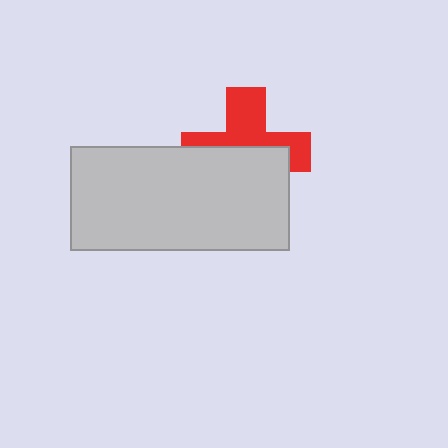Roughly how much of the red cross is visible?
About half of it is visible (roughly 47%).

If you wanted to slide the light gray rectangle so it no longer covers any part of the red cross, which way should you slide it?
Slide it down — that is the most direct way to separate the two shapes.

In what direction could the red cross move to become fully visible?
The red cross could move up. That would shift it out from behind the light gray rectangle entirely.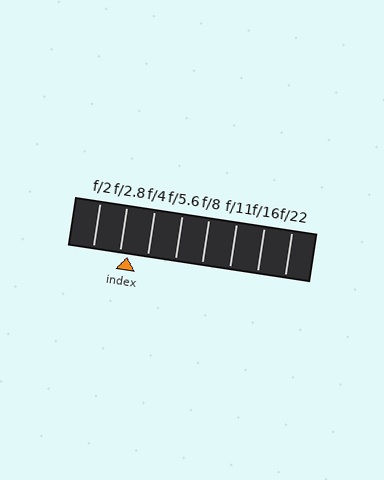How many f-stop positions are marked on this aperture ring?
There are 8 f-stop positions marked.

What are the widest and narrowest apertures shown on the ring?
The widest aperture shown is f/2 and the narrowest is f/22.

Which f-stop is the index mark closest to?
The index mark is closest to f/2.8.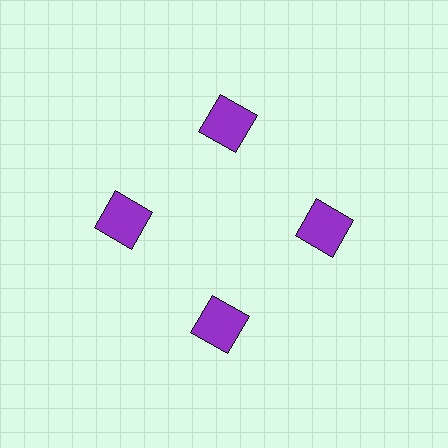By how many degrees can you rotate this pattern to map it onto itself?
The pattern maps onto itself every 90 degrees of rotation.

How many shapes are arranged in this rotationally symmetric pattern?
There are 4 shapes, arranged in 4 groups of 1.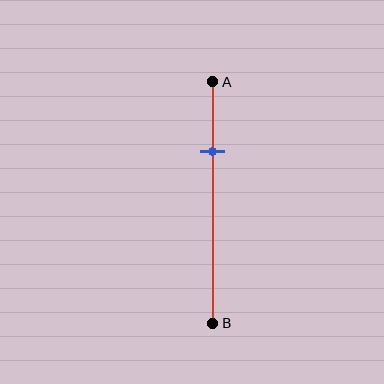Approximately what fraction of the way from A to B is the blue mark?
The blue mark is approximately 30% of the way from A to B.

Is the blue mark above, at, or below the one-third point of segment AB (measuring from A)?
The blue mark is above the one-third point of segment AB.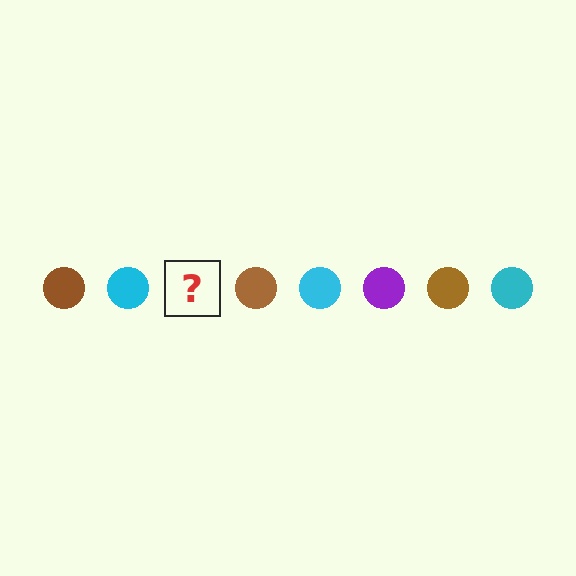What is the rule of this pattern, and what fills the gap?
The rule is that the pattern cycles through brown, cyan, purple circles. The gap should be filled with a purple circle.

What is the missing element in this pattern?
The missing element is a purple circle.